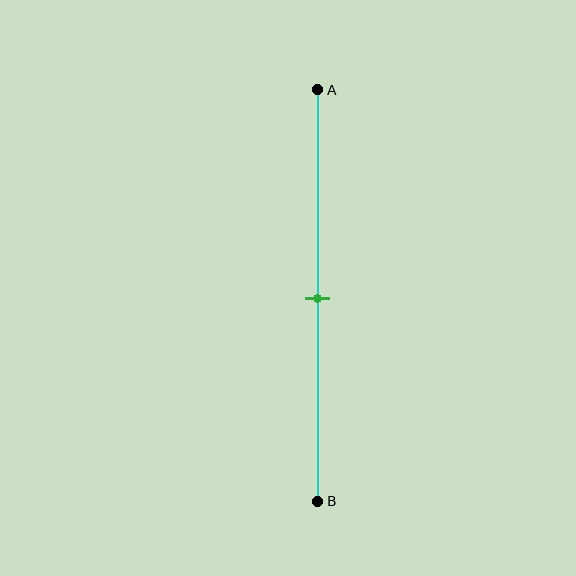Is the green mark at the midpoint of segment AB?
Yes, the mark is approximately at the midpoint.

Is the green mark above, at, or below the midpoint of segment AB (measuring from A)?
The green mark is approximately at the midpoint of segment AB.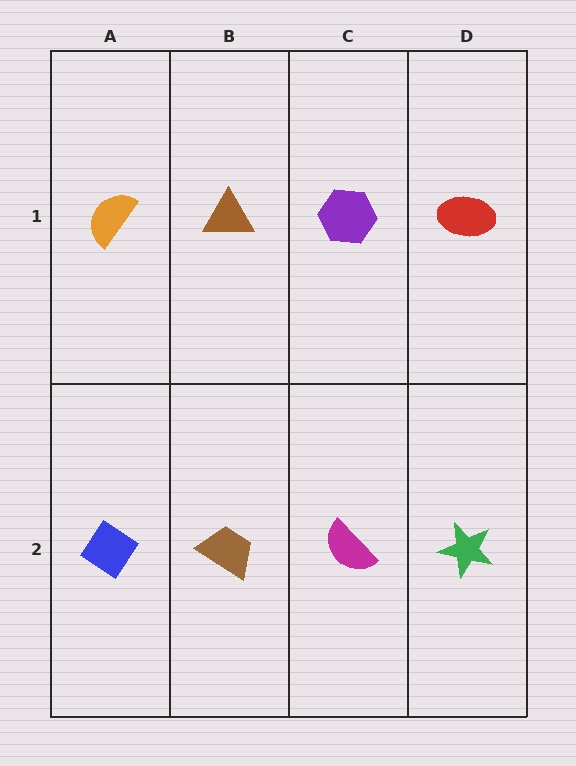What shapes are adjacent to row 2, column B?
A brown triangle (row 1, column B), a blue diamond (row 2, column A), a magenta semicircle (row 2, column C).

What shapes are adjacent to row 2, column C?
A purple hexagon (row 1, column C), a brown trapezoid (row 2, column B), a green star (row 2, column D).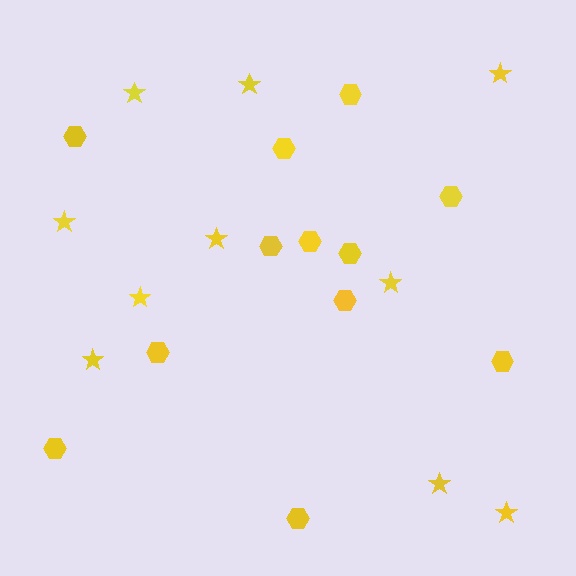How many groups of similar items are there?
There are 2 groups: one group of hexagons (12) and one group of stars (10).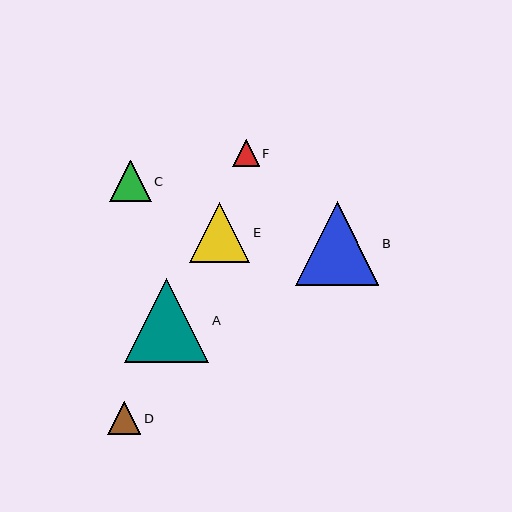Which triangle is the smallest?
Triangle F is the smallest with a size of approximately 27 pixels.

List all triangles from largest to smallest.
From largest to smallest: A, B, E, C, D, F.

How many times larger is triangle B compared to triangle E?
Triangle B is approximately 1.4 times the size of triangle E.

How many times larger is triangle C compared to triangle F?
Triangle C is approximately 1.5 times the size of triangle F.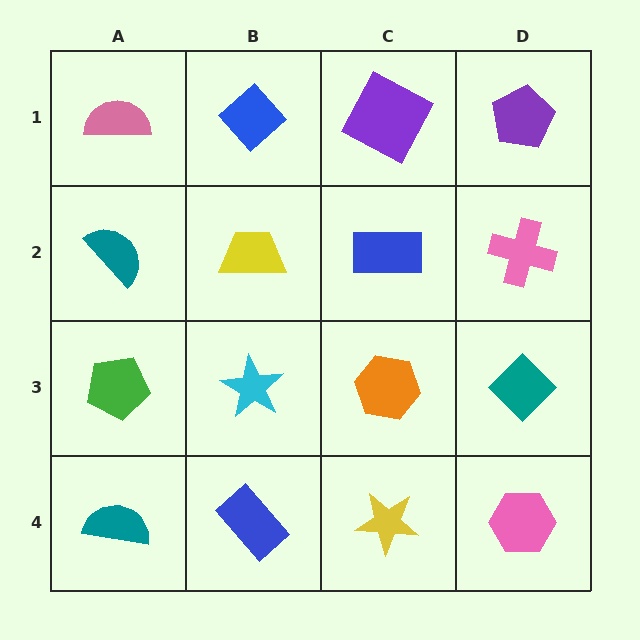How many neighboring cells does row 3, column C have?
4.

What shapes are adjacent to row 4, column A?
A green pentagon (row 3, column A), a blue rectangle (row 4, column B).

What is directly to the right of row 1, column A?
A blue diamond.